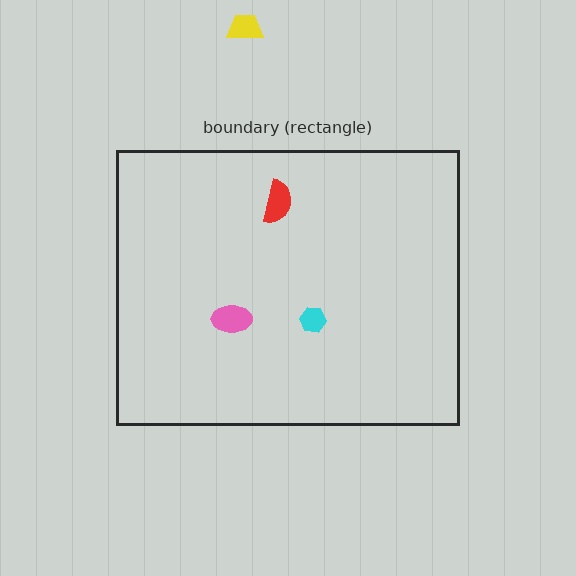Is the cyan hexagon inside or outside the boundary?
Inside.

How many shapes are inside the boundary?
3 inside, 1 outside.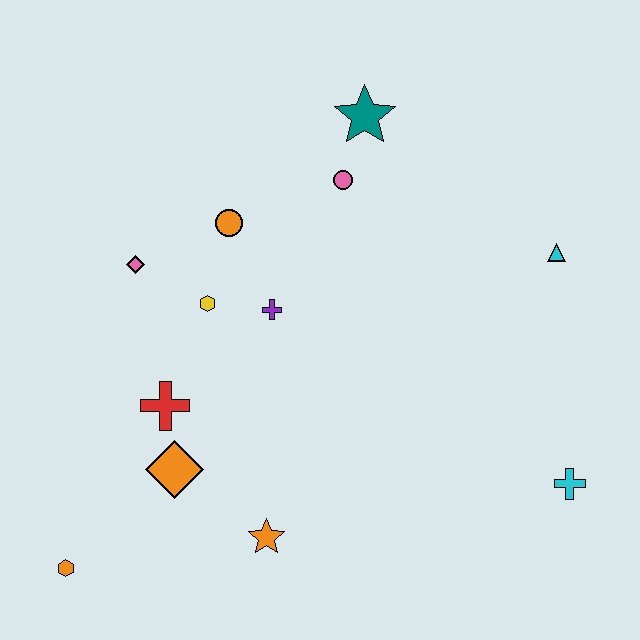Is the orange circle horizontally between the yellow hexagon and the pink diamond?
No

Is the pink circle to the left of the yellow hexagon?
No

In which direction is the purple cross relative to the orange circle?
The purple cross is below the orange circle.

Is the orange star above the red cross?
No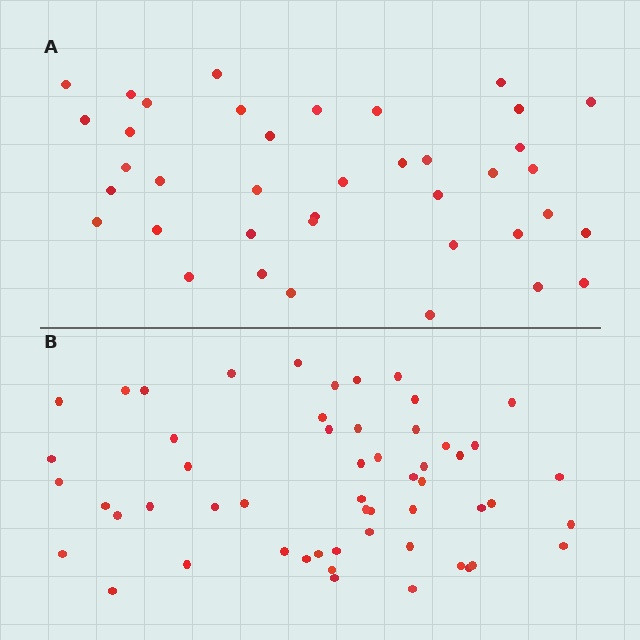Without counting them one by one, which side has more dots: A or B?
Region B (the bottom region) has more dots.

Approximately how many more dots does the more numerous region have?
Region B has approximately 15 more dots than region A.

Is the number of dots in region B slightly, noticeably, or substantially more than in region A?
Region B has noticeably more, but not dramatically so. The ratio is roughly 1.4 to 1.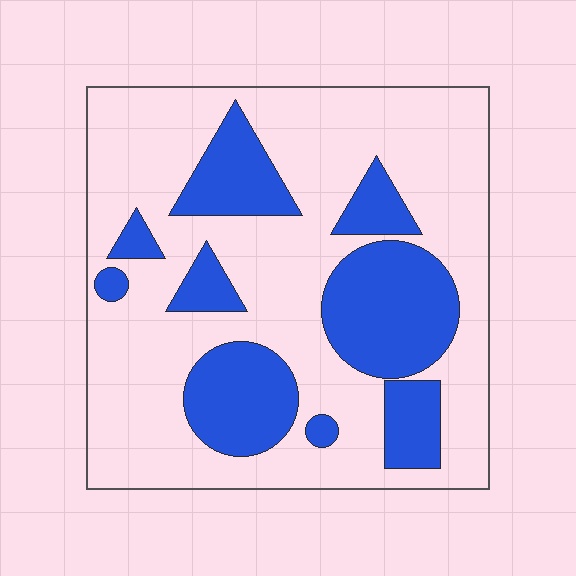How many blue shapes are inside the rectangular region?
9.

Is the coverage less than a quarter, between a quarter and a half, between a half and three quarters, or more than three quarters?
Between a quarter and a half.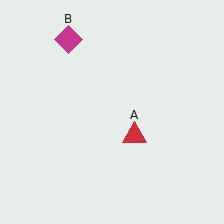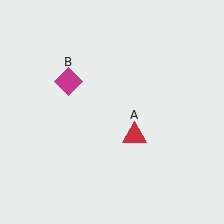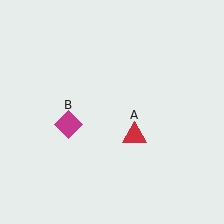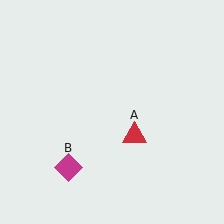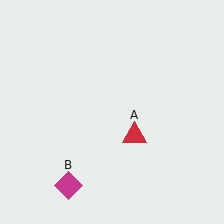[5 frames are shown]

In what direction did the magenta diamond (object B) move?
The magenta diamond (object B) moved down.